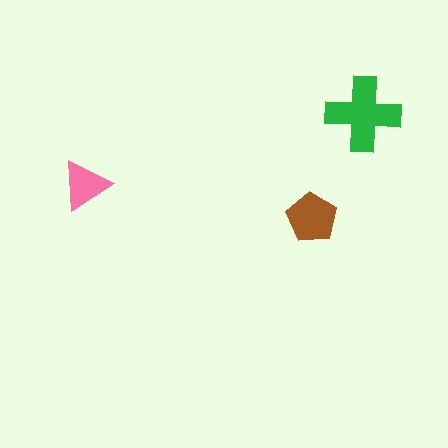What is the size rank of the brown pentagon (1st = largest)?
2nd.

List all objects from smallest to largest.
The pink triangle, the brown pentagon, the green cross.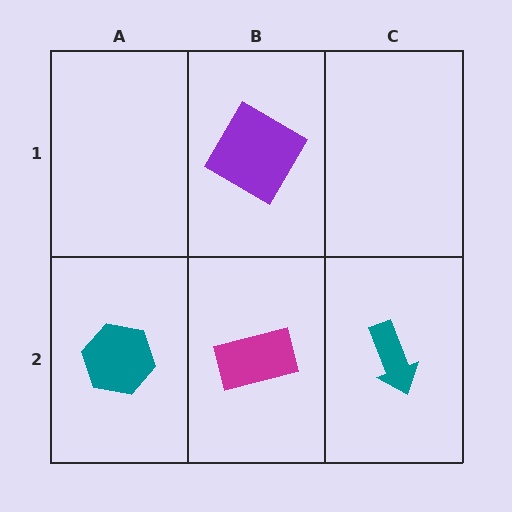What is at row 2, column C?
A teal arrow.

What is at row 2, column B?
A magenta rectangle.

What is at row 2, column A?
A teal hexagon.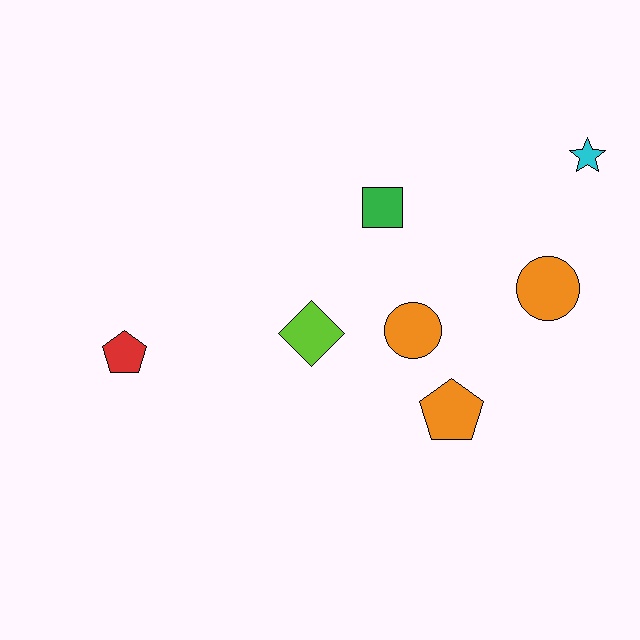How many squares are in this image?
There is 1 square.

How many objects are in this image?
There are 7 objects.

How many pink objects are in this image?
There are no pink objects.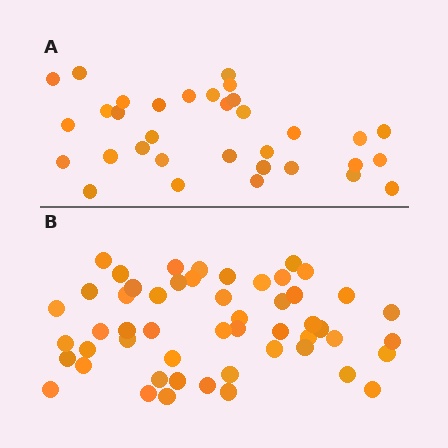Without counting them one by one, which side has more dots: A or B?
Region B (the bottom region) has more dots.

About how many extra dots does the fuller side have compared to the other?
Region B has approximately 20 more dots than region A.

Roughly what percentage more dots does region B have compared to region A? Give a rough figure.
About 60% more.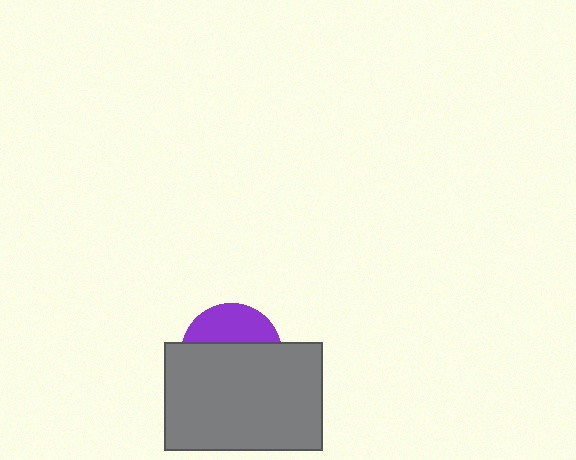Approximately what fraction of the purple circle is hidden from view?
Roughly 65% of the purple circle is hidden behind the gray rectangle.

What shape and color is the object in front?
The object in front is a gray rectangle.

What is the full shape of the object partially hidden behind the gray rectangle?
The partially hidden object is a purple circle.